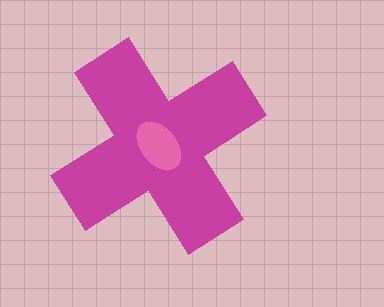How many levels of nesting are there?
2.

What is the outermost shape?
The magenta cross.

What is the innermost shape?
The pink ellipse.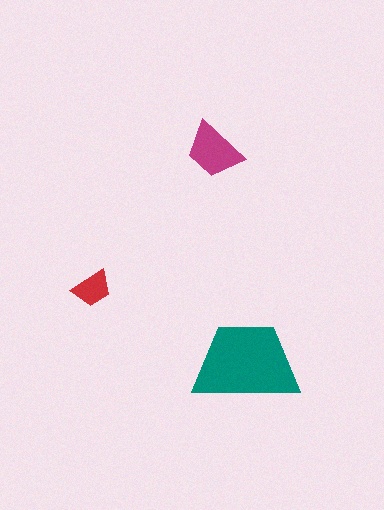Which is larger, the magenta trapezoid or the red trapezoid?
The magenta one.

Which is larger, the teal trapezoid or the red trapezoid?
The teal one.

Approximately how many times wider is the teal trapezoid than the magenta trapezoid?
About 2 times wider.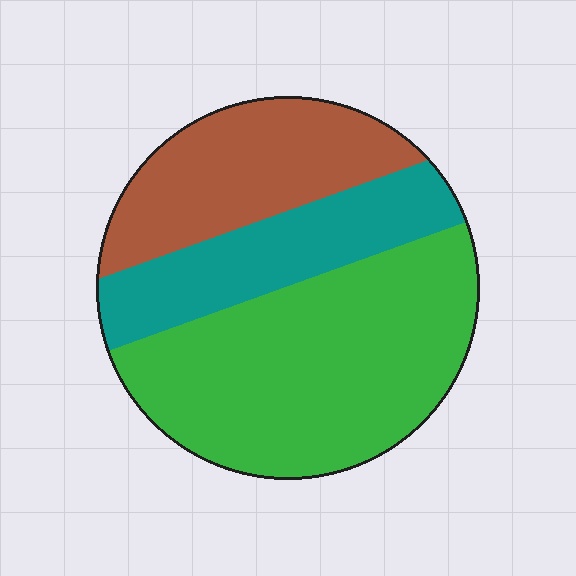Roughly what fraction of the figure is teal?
Teal takes up about one quarter (1/4) of the figure.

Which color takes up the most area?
Green, at roughly 50%.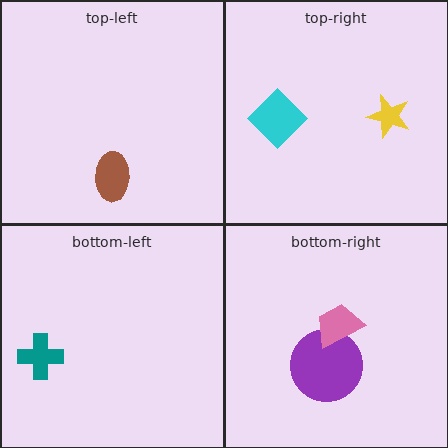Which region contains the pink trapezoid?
The bottom-right region.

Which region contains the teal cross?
The bottom-left region.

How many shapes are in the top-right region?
2.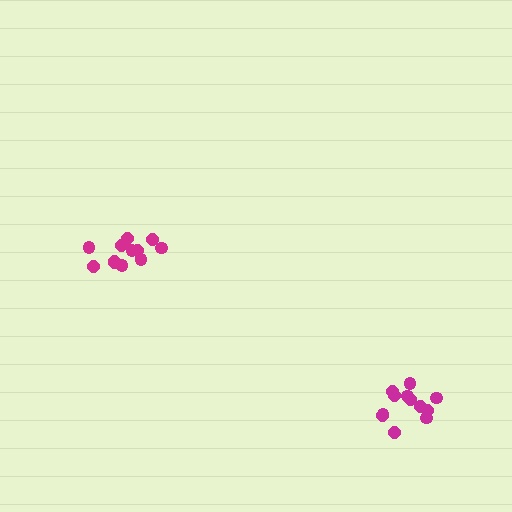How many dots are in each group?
Group 1: 12 dots, Group 2: 12 dots (24 total).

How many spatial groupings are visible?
There are 2 spatial groupings.